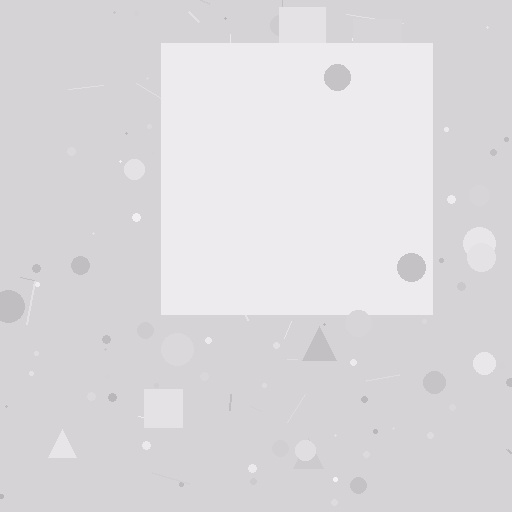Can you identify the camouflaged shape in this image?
The camouflaged shape is a square.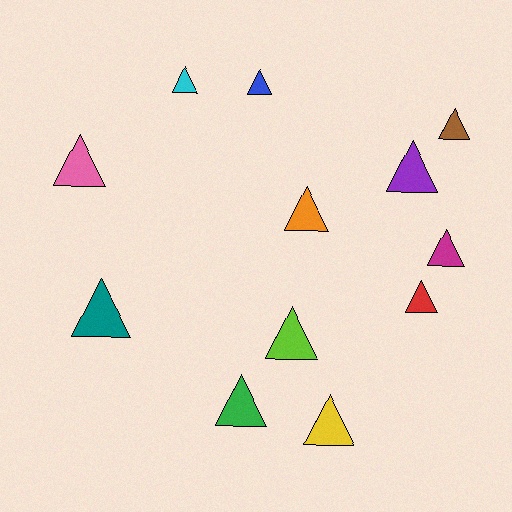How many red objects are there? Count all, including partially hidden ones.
There is 1 red object.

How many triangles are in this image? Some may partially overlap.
There are 12 triangles.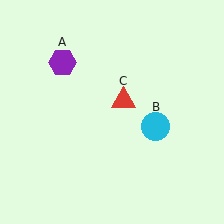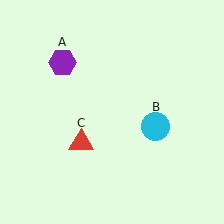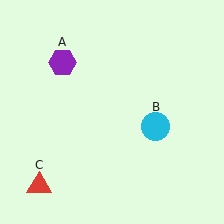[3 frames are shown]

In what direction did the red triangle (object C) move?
The red triangle (object C) moved down and to the left.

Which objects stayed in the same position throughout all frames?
Purple hexagon (object A) and cyan circle (object B) remained stationary.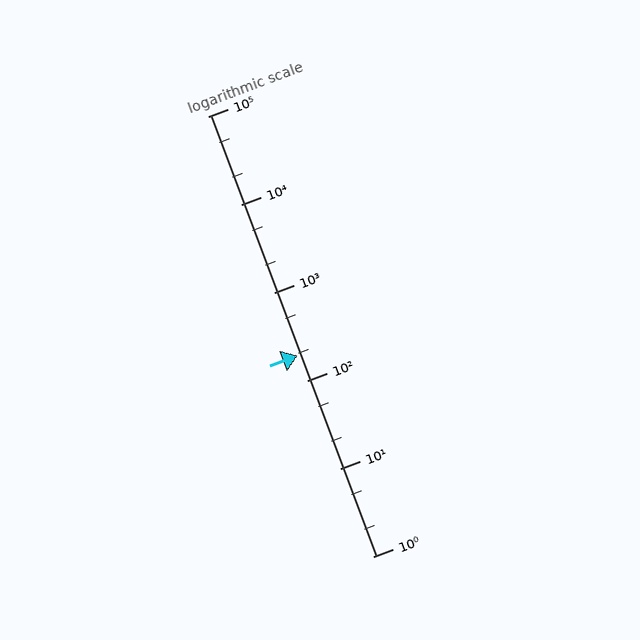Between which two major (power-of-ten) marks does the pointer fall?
The pointer is between 100 and 1000.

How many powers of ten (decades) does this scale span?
The scale spans 5 decades, from 1 to 100000.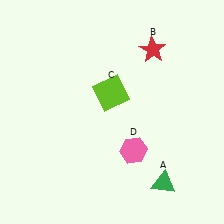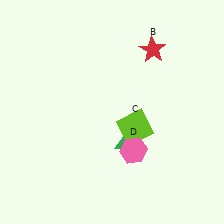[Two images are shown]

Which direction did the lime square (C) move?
The lime square (C) moved down.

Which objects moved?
The objects that moved are: the green triangle (A), the lime square (C).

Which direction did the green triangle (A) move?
The green triangle (A) moved up.